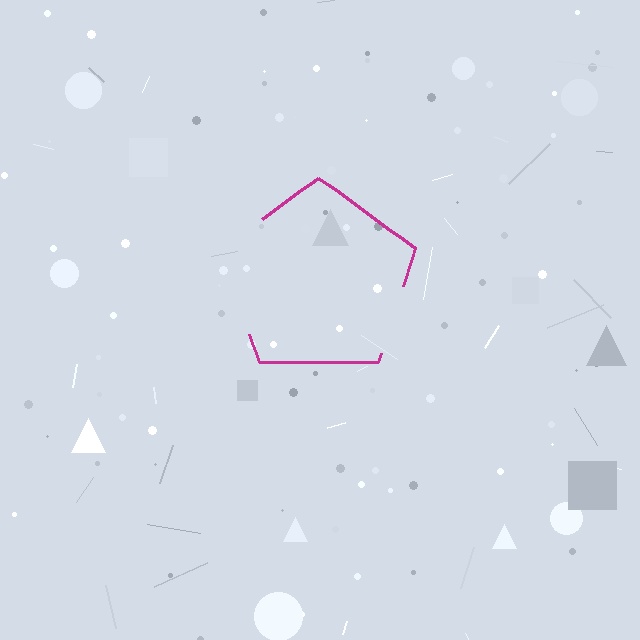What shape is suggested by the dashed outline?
The dashed outline suggests a pentagon.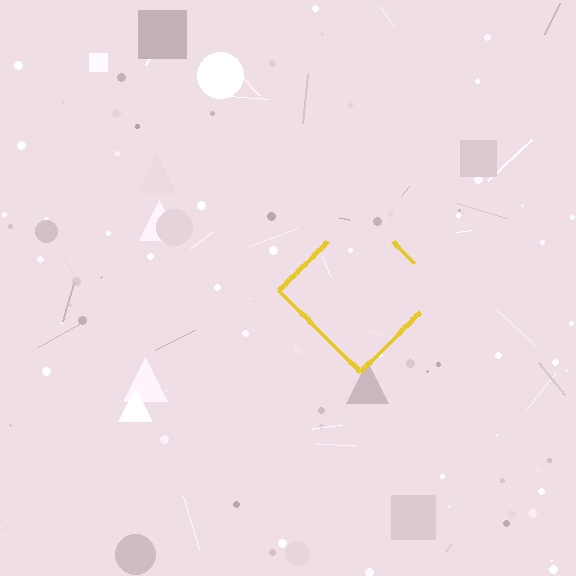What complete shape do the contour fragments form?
The contour fragments form a diamond.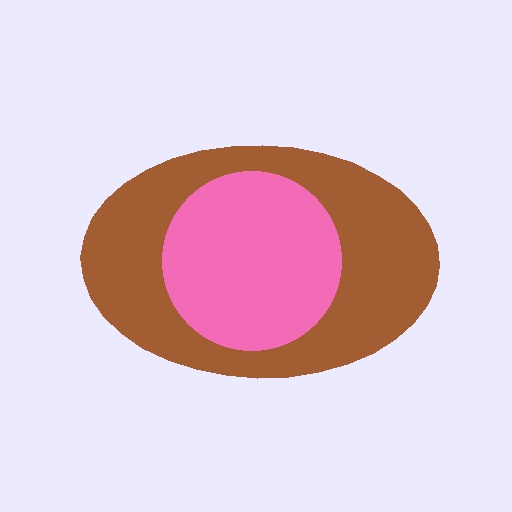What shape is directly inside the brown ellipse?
The pink circle.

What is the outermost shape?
The brown ellipse.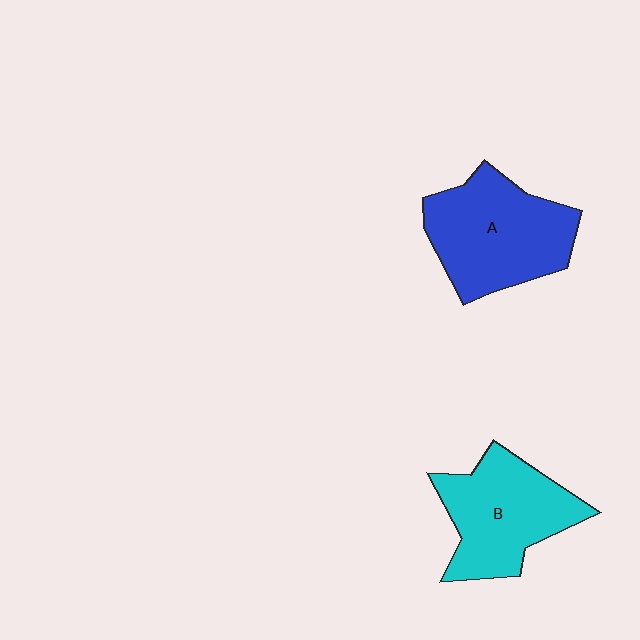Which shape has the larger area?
Shape A (blue).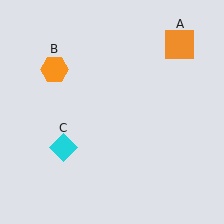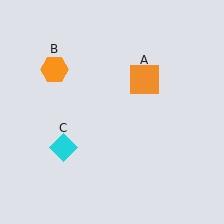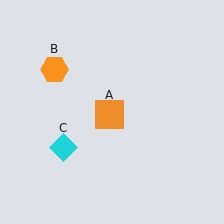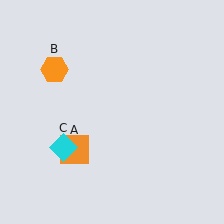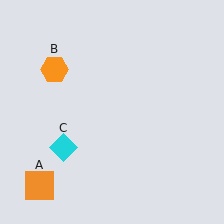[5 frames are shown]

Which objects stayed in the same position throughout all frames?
Orange hexagon (object B) and cyan diamond (object C) remained stationary.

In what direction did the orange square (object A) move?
The orange square (object A) moved down and to the left.